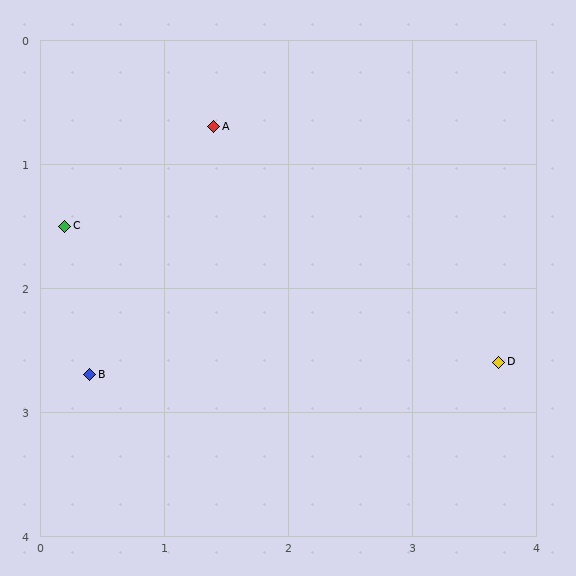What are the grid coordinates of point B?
Point B is at approximately (0.4, 2.7).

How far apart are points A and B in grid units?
Points A and B are about 2.2 grid units apart.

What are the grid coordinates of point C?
Point C is at approximately (0.2, 1.5).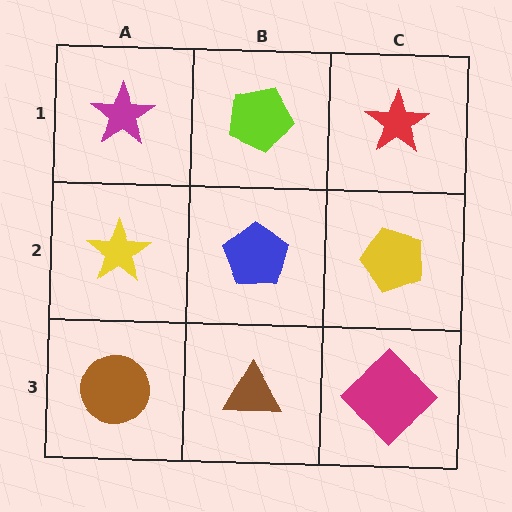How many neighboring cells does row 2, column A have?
3.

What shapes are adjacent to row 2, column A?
A magenta star (row 1, column A), a brown circle (row 3, column A), a blue pentagon (row 2, column B).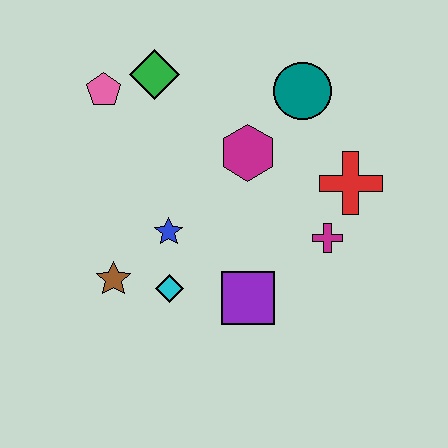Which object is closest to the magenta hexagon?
The teal circle is closest to the magenta hexagon.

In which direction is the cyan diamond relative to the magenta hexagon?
The cyan diamond is below the magenta hexagon.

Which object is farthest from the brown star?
The teal circle is farthest from the brown star.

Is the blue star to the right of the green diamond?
Yes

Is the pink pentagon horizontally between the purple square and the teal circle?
No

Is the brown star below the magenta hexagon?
Yes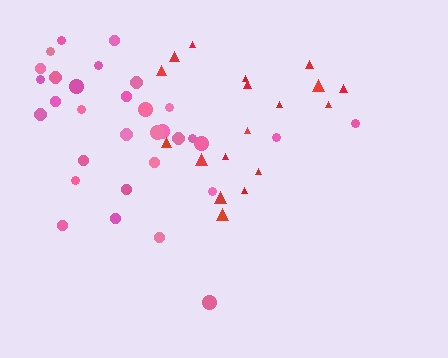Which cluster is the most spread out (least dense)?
Pink.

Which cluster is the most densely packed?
Red.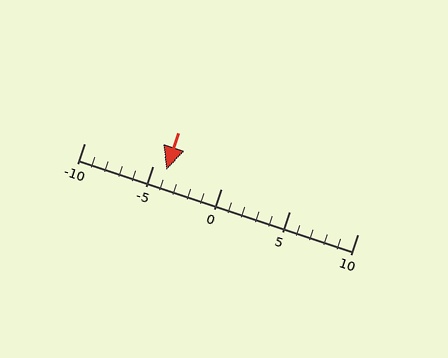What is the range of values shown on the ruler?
The ruler shows values from -10 to 10.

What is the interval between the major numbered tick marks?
The major tick marks are spaced 5 units apart.